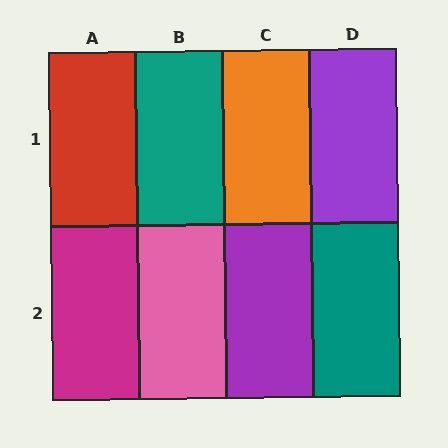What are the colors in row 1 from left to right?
Red, teal, orange, purple.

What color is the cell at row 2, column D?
Teal.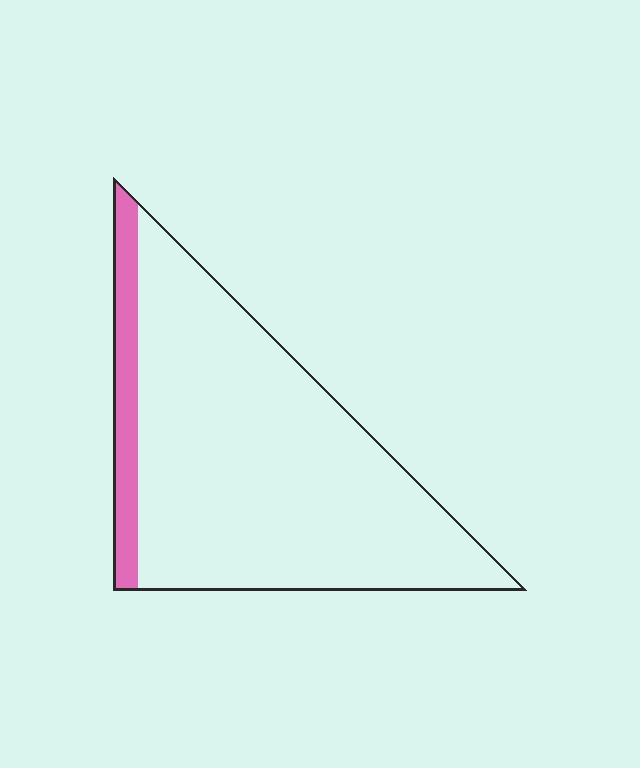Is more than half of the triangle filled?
No.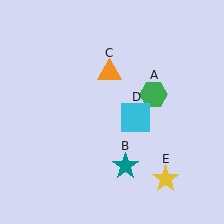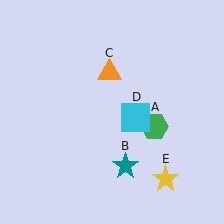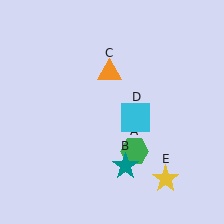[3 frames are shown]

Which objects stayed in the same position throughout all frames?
Teal star (object B) and orange triangle (object C) and cyan square (object D) and yellow star (object E) remained stationary.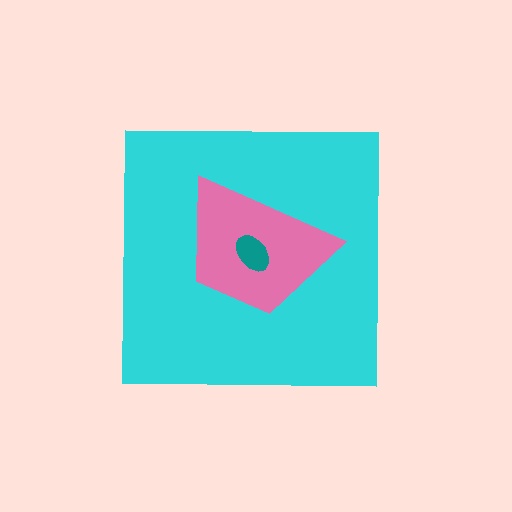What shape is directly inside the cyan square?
The pink trapezoid.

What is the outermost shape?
The cyan square.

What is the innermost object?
The teal ellipse.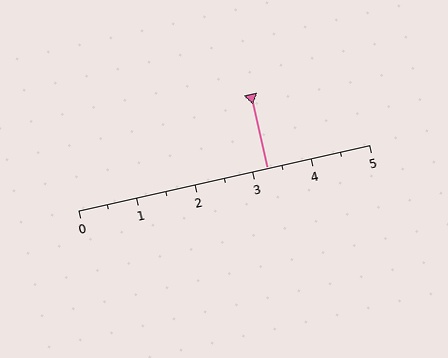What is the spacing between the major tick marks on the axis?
The major ticks are spaced 1 apart.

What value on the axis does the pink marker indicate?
The marker indicates approximately 3.2.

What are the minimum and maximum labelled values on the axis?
The axis runs from 0 to 5.